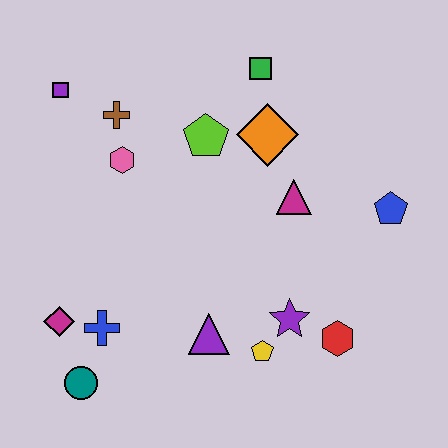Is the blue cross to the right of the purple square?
Yes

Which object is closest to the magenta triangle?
The orange diamond is closest to the magenta triangle.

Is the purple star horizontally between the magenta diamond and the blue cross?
No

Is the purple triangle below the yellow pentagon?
No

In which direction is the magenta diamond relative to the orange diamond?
The magenta diamond is to the left of the orange diamond.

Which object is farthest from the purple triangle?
The purple square is farthest from the purple triangle.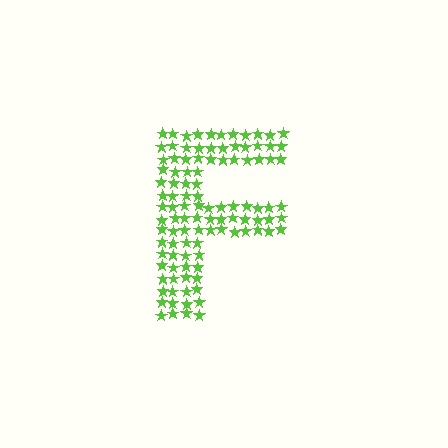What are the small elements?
The small elements are stars.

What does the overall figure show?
The overall figure shows the letter F.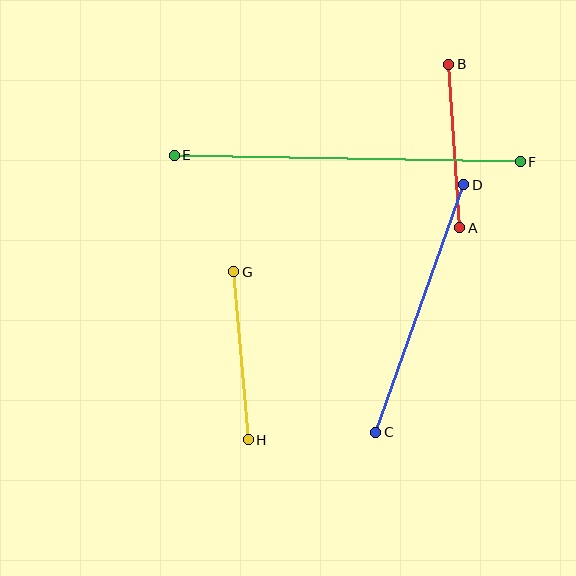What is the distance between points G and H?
The distance is approximately 169 pixels.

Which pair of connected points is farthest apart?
Points E and F are farthest apart.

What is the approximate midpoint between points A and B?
The midpoint is at approximately (454, 146) pixels.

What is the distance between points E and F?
The distance is approximately 346 pixels.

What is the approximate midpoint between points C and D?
The midpoint is at approximately (420, 309) pixels.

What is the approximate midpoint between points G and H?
The midpoint is at approximately (241, 356) pixels.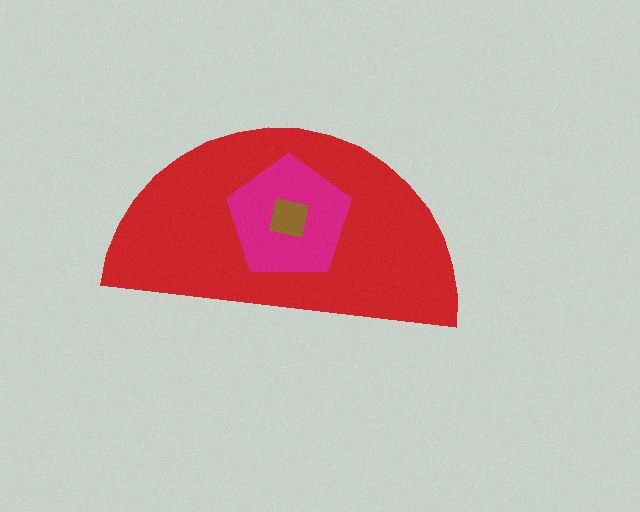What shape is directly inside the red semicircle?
The magenta pentagon.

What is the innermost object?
The brown square.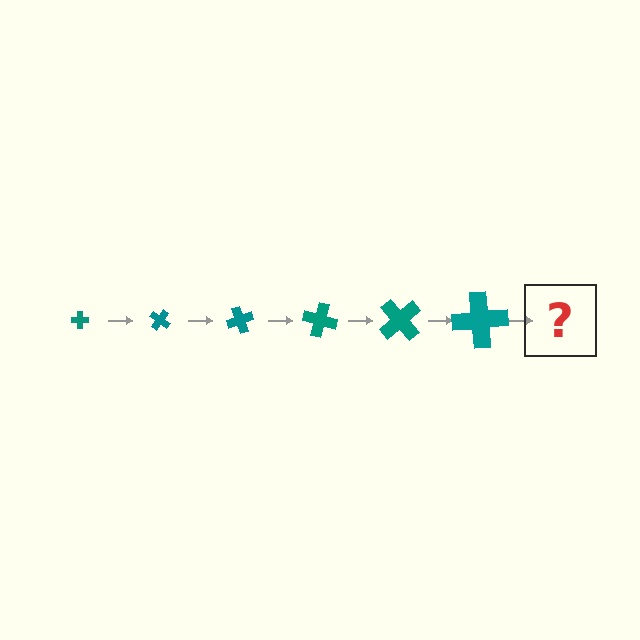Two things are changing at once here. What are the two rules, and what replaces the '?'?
The two rules are that the cross grows larger each step and it rotates 35 degrees each step. The '?' should be a cross, larger than the previous one and rotated 210 degrees from the start.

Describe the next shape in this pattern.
It should be a cross, larger than the previous one and rotated 210 degrees from the start.